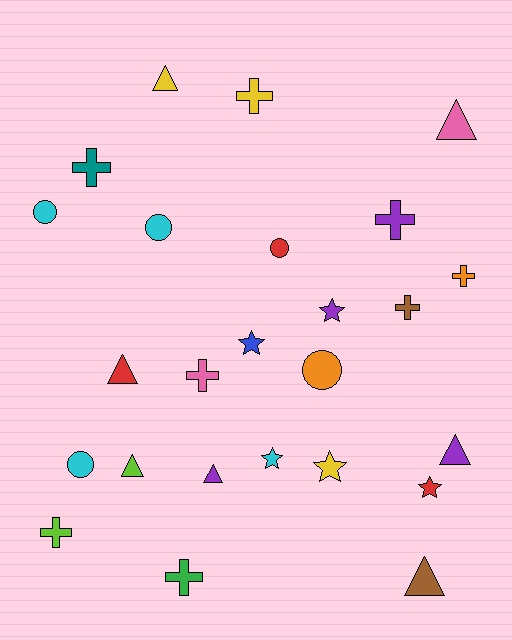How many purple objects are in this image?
There are 4 purple objects.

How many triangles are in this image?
There are 7 triangles.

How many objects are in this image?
There are 25 objects.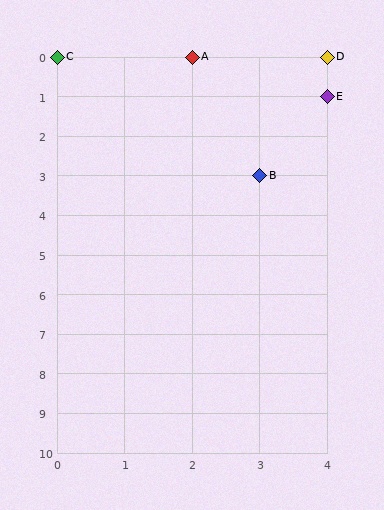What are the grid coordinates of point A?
Point A is at grid coordinates (2, 0).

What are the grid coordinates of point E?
Point E is at grid coordinates (4, 1).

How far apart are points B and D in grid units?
Points B and D are 1 column and 3 rows apart (about 3.2 grid units diagonally).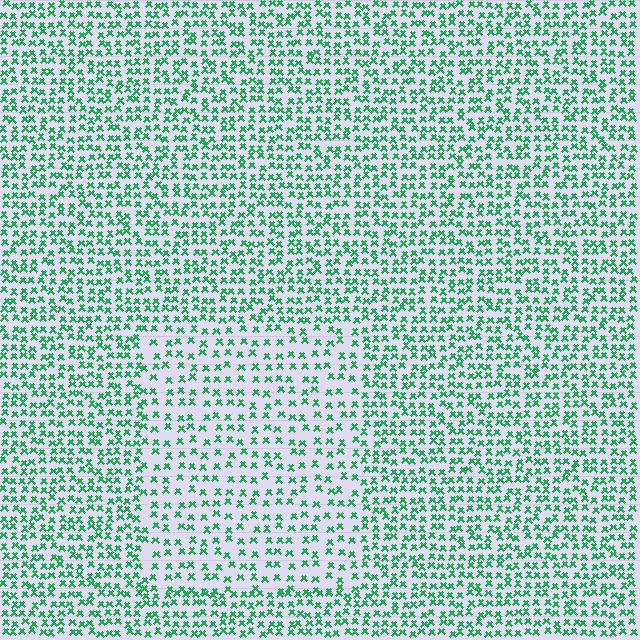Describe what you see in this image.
The image contains small green elements arranged at two different densities. A rectangle-shaped region is visible where the elements are less densely packed than the surrounding area.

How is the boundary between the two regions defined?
The boundary is defined by a change in element density (approximately 1.7x ratio). All elements are the same color, size, and shape.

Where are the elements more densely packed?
The elements are more densely packed outside the rectangle boundary.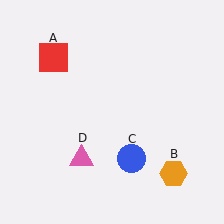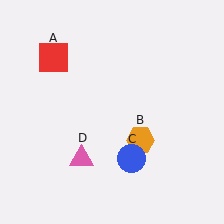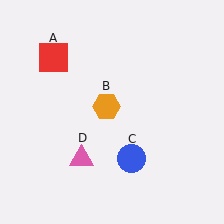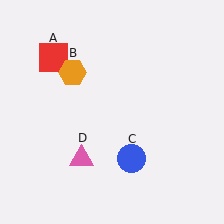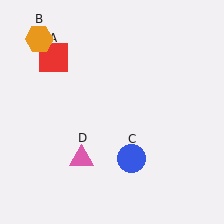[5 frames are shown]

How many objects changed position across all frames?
1 object changed position: orange hexagon (object B).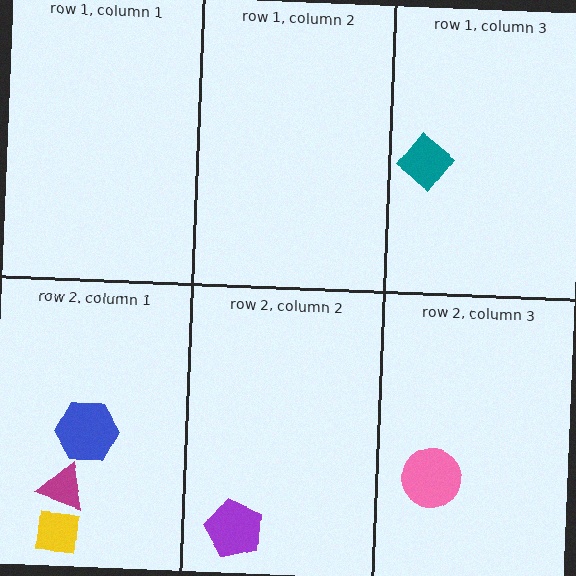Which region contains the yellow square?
The row 2, column 1 region.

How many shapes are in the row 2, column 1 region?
3.